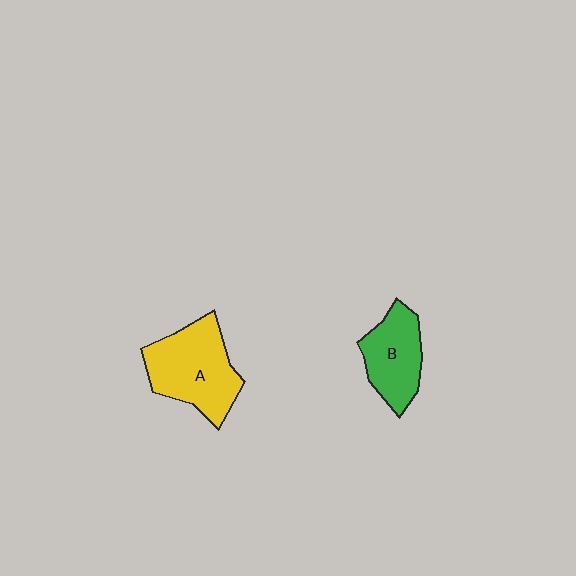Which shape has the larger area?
Shape A (yellow).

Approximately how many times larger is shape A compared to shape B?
Approximately 1.4 times.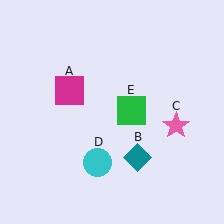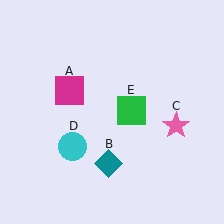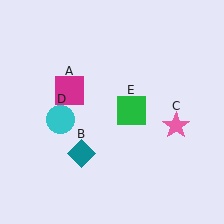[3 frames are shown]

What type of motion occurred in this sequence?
The teal diamond (object B), cyan circle (object D) rotated clockwise around the center of the scene.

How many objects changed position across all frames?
2 objects changed position: teal diamond (object B), cyan circle (object D).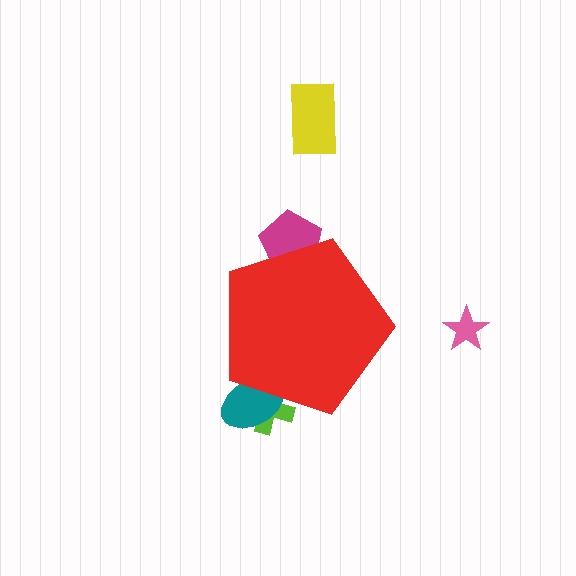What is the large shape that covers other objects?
A red pentagon.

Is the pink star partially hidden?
No, the pink star is fully visible.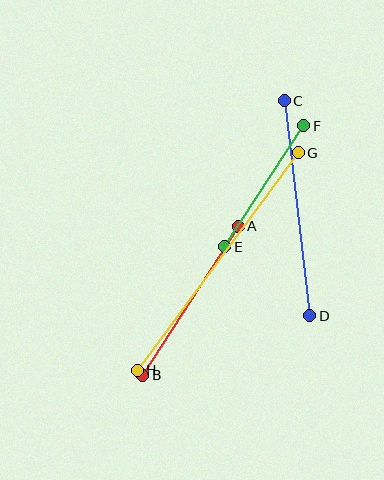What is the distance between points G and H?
The distance is approximately 271 pixels.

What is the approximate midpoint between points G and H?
The midpoint is at approximately (218, 261) pixels.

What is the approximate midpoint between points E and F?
The midpoint is at approximately (264, 186) pixels.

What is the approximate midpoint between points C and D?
The midpoint is at approximately (297, 208) pixels.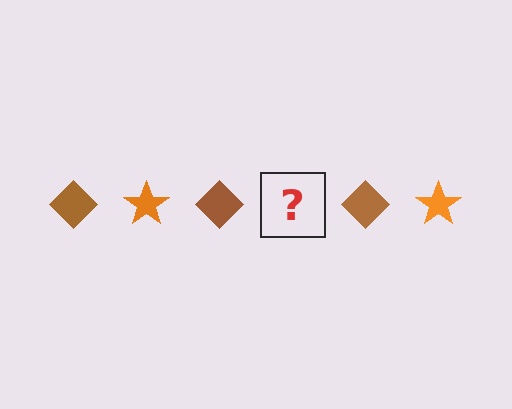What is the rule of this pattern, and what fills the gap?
The rule is that the pattern alternates between brown diamond and orange star. The gap should be filled with an orange star.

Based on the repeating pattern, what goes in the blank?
The blank should be an orange star.